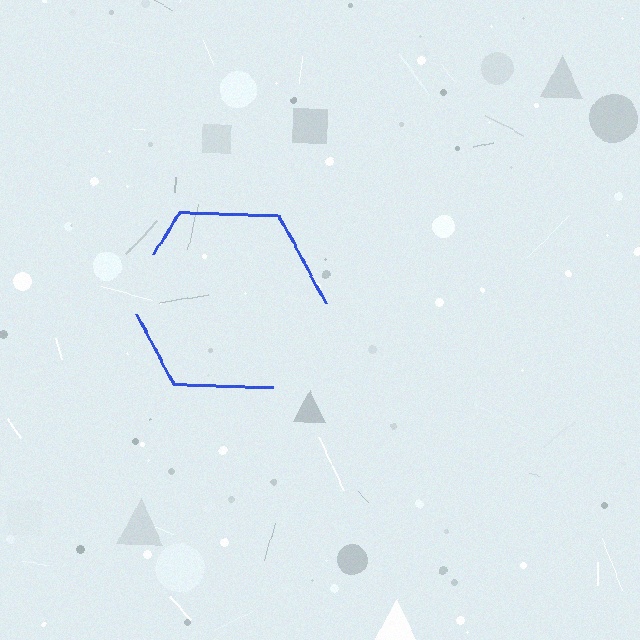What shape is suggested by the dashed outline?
The dashed outline suggests a hexagon.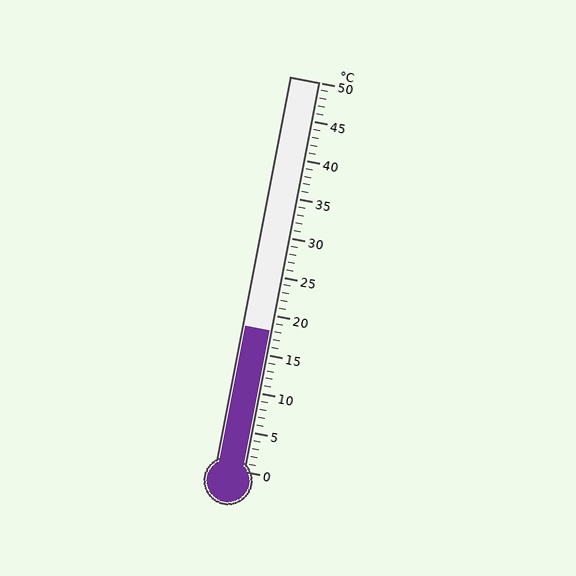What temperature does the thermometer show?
The thermometer shows approximately 18°C.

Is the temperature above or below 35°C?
The temperature is below 35°C.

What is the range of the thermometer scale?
The thermometer scale ranges from 0°C to 50°C.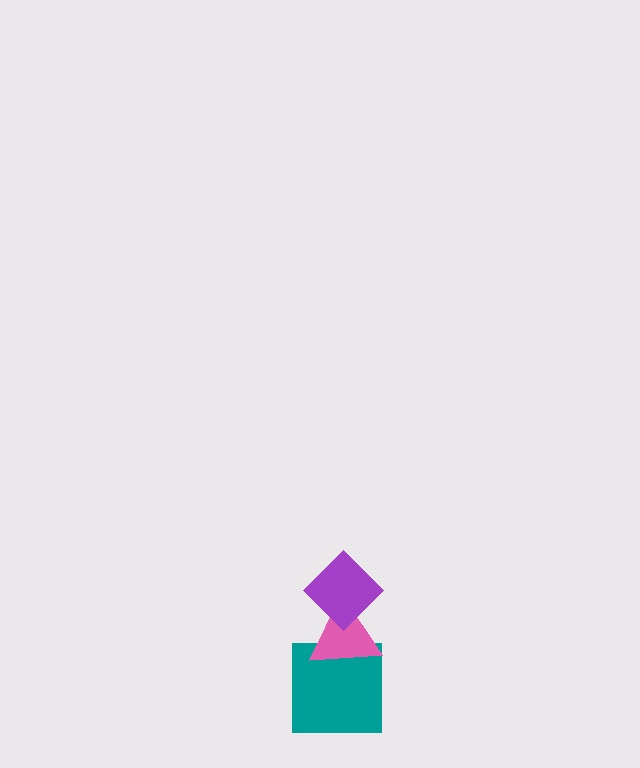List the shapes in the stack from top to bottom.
From top to bottom: the purple diamond, the pink triangle, the teal square.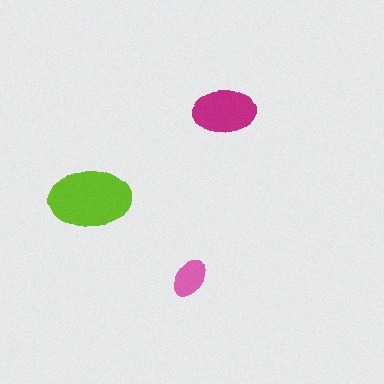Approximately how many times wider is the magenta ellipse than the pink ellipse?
About 1.5 times wider.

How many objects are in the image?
There are 3 objects in the image.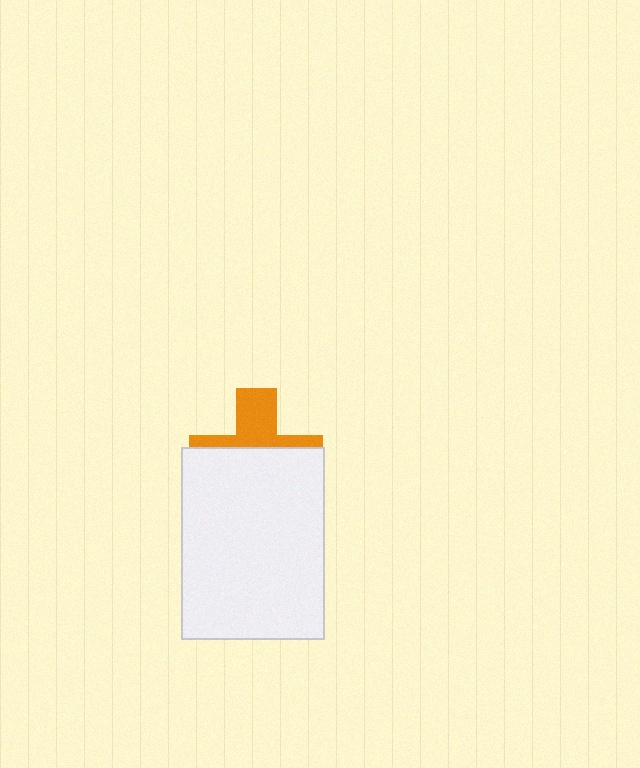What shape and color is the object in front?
The object in front is a white rectangle.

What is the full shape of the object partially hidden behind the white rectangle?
The partially hidden object is an orange cross.